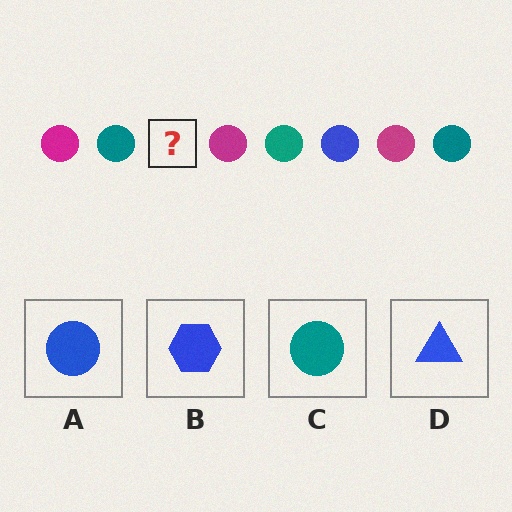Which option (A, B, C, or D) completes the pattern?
A.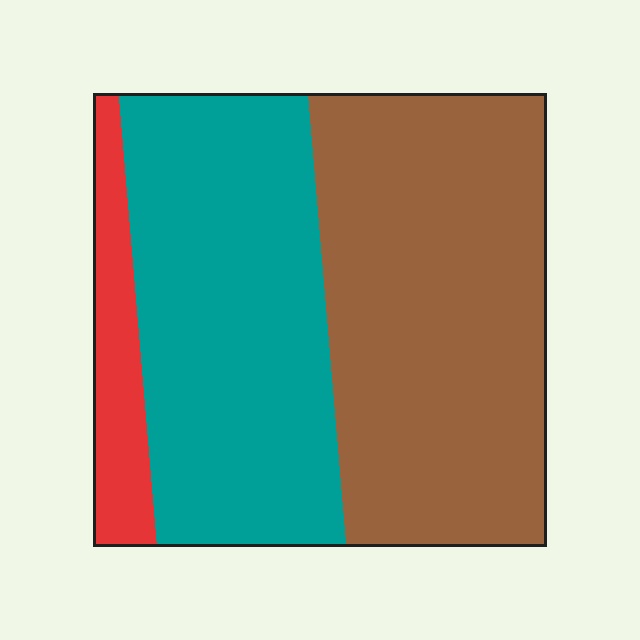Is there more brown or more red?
Brown.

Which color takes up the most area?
Brown, at roughly 50%.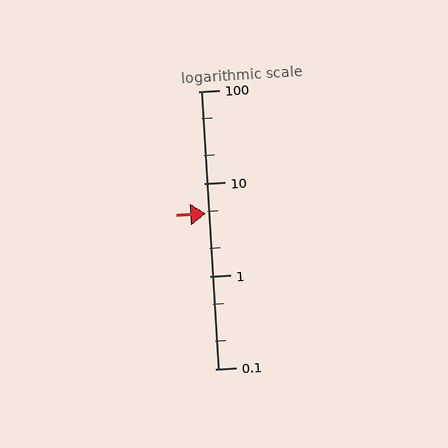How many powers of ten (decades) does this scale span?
The scale spans 3 decades, from 0.1 to 100.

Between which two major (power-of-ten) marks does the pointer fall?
The pointer is between 1 and 10.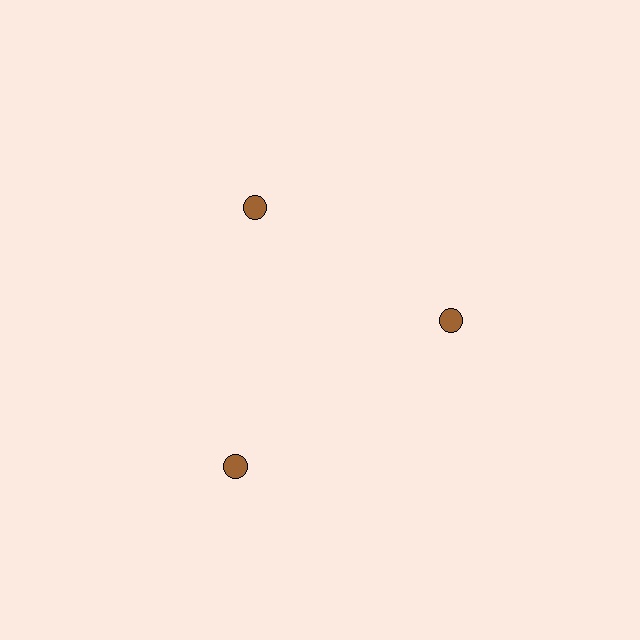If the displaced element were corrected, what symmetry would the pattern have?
It would have 3-fold rotational symmetry — the pattern would map onto itself every 120 degrees.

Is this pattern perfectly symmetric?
No. The 3 brown circles are arranged in a ring, but one element near the 7 o'clock position is pushed outward from the center, breaking the 3-fold rotational symmetry.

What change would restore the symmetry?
The symmetry would be restored by moving it inward, back onto the ring so that all 3 circles sit at equal angles and equal distance from the center.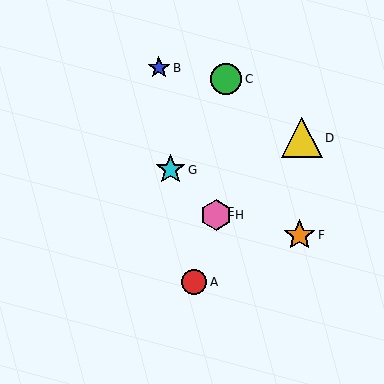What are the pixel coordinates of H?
Object H is at (216, 215).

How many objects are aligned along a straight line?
3 objects (E, G, H) are aligned along a straight line.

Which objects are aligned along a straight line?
Objects E, G, H are aligned along a straight line.